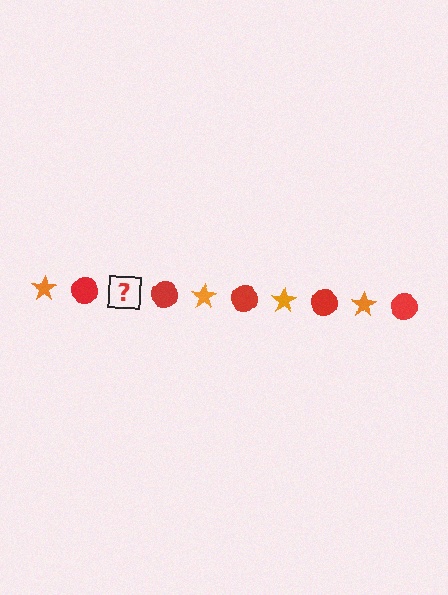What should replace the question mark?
The question mark should be replaced with an orange star.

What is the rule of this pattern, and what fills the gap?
The rule is that the pattern alternates between orange star and red circle. The gap should be filled with an orange star.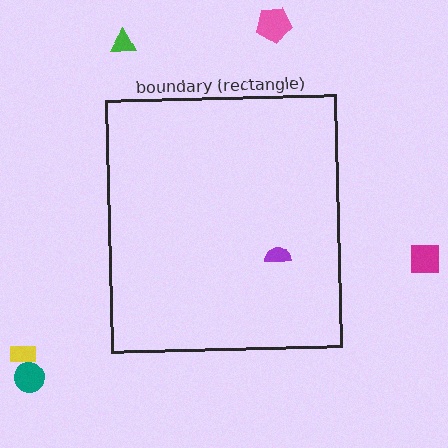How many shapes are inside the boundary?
1 inside, 5 outside.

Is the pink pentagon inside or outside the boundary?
Outside.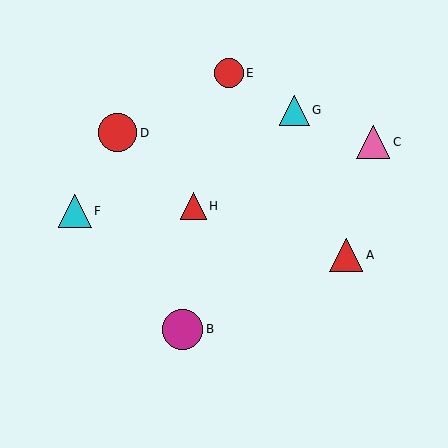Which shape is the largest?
The magenta circle (labeled B) is the largest.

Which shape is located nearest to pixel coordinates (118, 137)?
The red circle (labeled D) at (118, 133) is nearest to that location.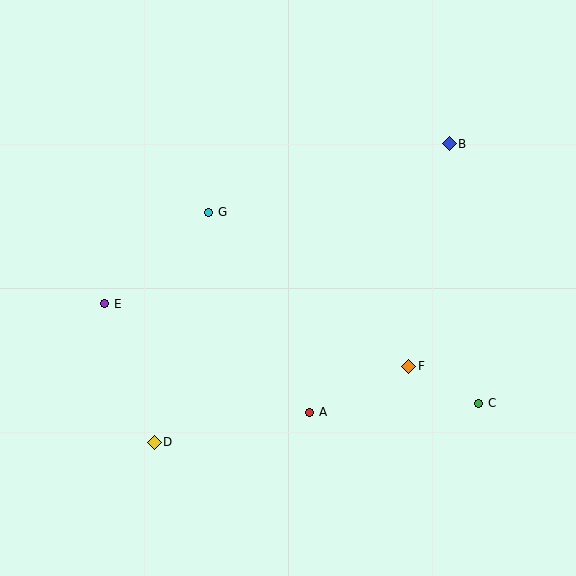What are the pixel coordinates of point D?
Point D is at (154, 442).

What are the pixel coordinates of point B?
Point B is at (449, 144).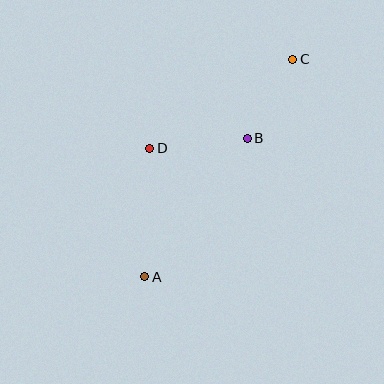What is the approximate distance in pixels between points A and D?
The distance between A and D is approximately 129 pixels.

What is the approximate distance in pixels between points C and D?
The distance between C and D is approximately 168 pixels.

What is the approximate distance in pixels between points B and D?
The distance between B and D is approximately 98 pixels.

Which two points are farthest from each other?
Points A and C are farthest from each other.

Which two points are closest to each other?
Points B and C are closest to each other.